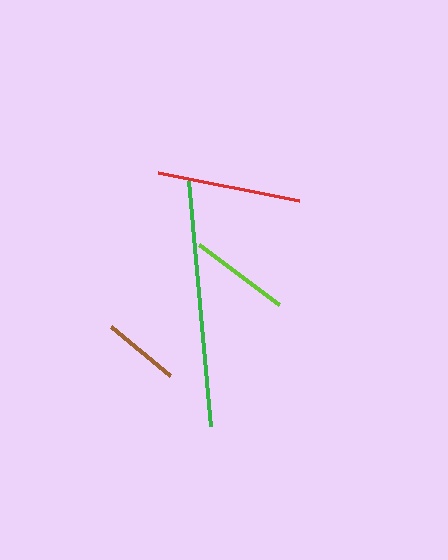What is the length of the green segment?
The green segment is approximately 246 pixels long.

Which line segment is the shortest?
The brown line is the shortest at approximately 77 pixels.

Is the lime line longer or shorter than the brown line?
The lime line is longer than the brown line.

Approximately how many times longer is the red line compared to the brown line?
The red line is approximately 1.9 times the length of the brown line.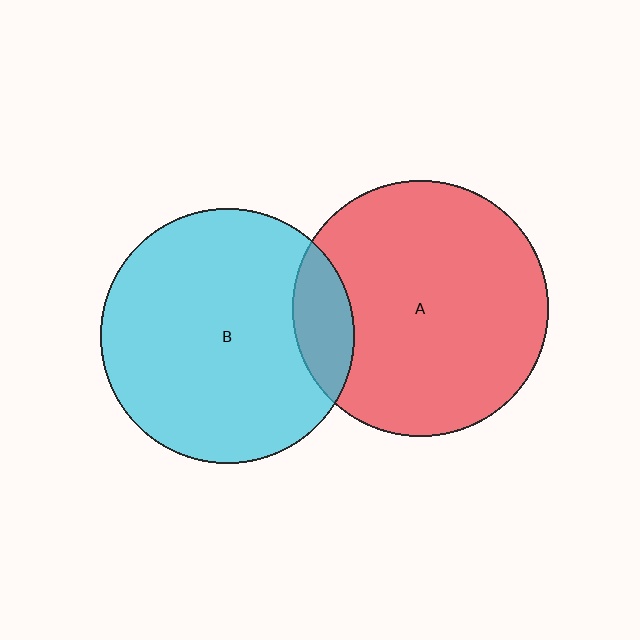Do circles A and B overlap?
Yes.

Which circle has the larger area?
Circle A (red).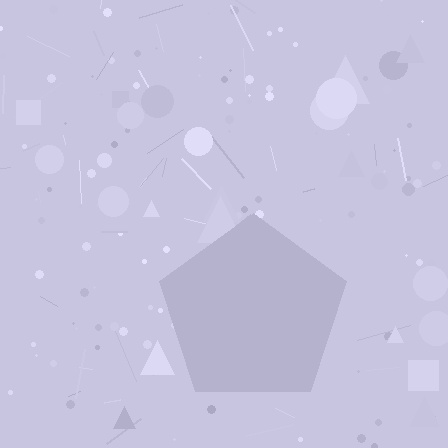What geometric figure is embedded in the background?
A pentagon is embedded in the background.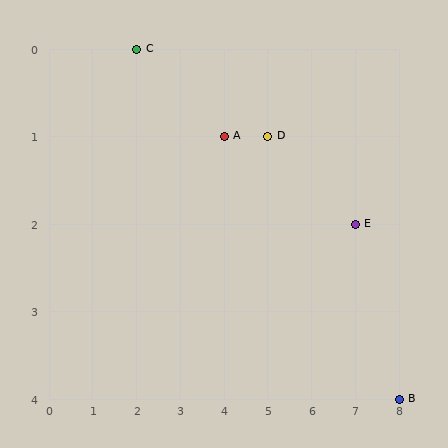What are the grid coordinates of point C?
Point C is at grid coordinates (2, 0).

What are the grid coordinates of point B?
Point B is at grid coordinates (8, 4).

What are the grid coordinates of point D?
Point D is at grid coordinates (5, 1).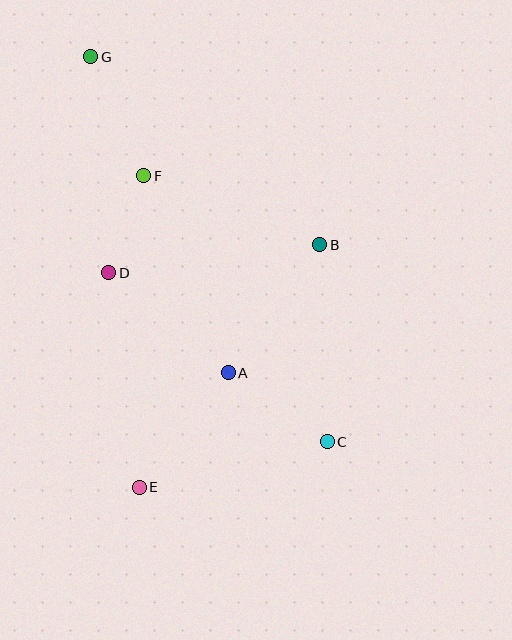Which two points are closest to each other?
Points D and F are closest to each other.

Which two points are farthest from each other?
Points C and G are farthest from each other.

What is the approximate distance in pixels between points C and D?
The distance between C and D is approximately 276 pixels.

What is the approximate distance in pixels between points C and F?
The distance between C and F is approximately 323 pixels.